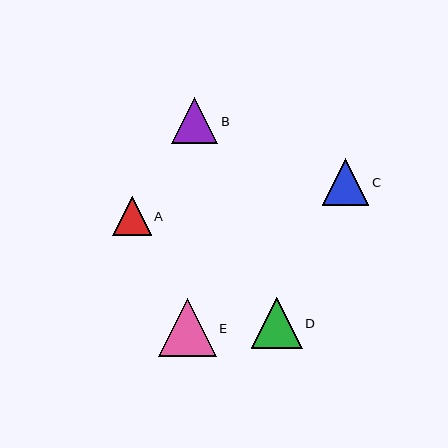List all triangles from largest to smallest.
From largest to smallest: E, D, C, B, A.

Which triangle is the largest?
Triangle E is the largest with a size of approximately 58 pixels.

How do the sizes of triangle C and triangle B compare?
Triangle C and triangle B are approximately the same size.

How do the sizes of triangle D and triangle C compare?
Triangle D and triangle C are approximately the same size.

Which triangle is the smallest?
Triangle A is the smallest with a size of approximately 39 pixels.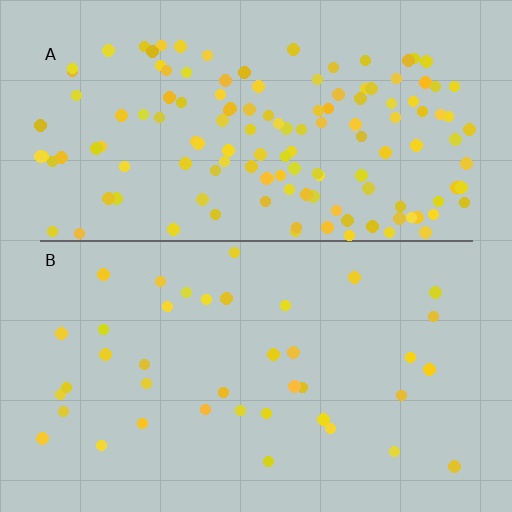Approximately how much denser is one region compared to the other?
Approximately 3.5× — region A over region B.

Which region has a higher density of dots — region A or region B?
A (the top).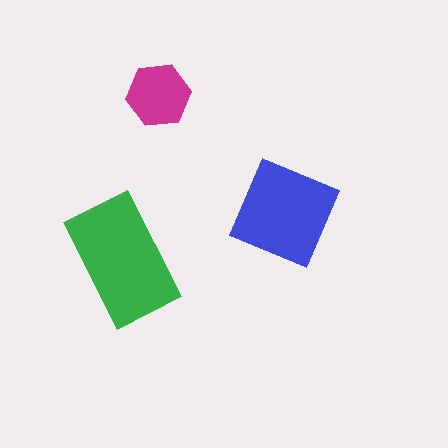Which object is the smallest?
The magenta hexagon.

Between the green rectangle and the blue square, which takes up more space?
The green rectangle.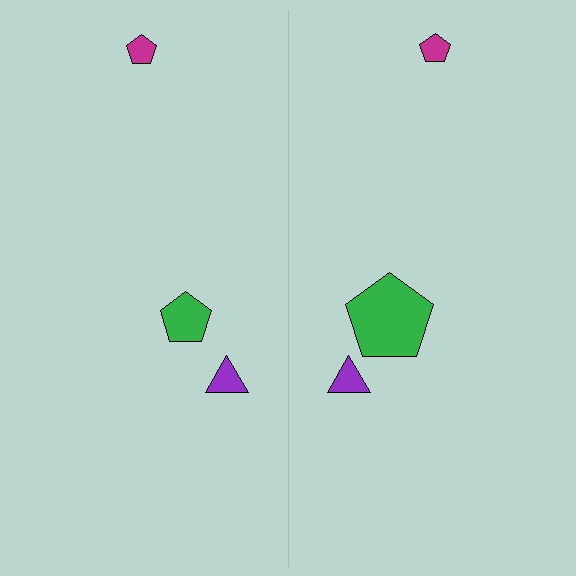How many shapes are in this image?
There are 6 shapes in this image.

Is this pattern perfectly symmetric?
No, the pattern is not perfectly symmetric. The green pentagon on the right side has a different size than its mirror counterpart.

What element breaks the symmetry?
The green pentagon on the right side has a different size than its mirror counterpart.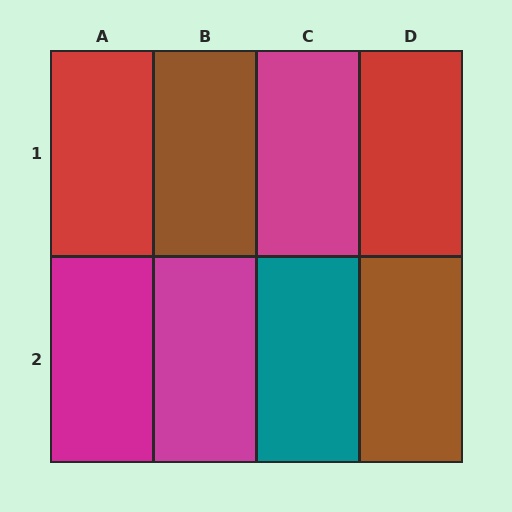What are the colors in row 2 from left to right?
Magenta, magenta, teal, brown.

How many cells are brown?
2 cells are brown.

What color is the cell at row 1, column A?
Red.